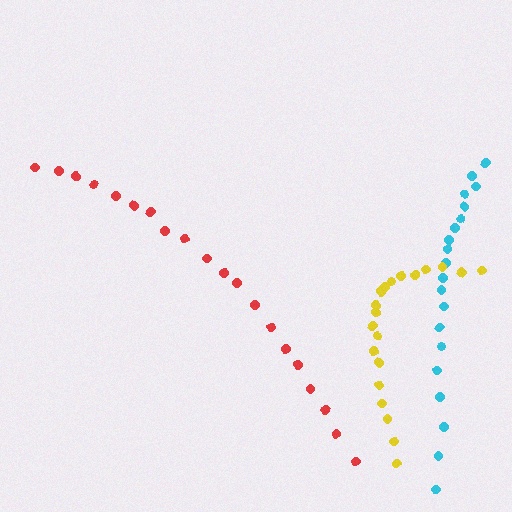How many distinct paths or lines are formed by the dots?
There are 3 distinct paths.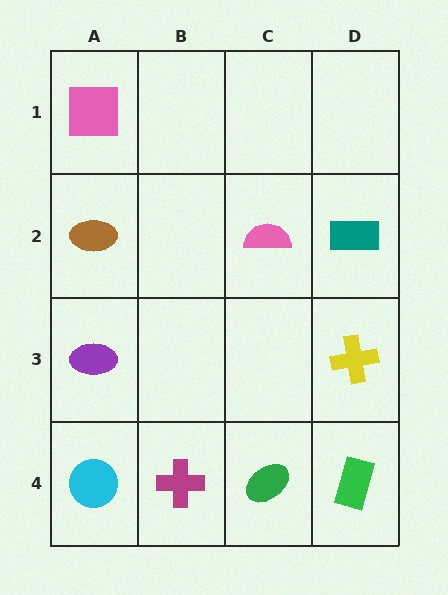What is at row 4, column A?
A cyan circle.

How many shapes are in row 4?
4 shapes.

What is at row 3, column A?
A purple ellipse.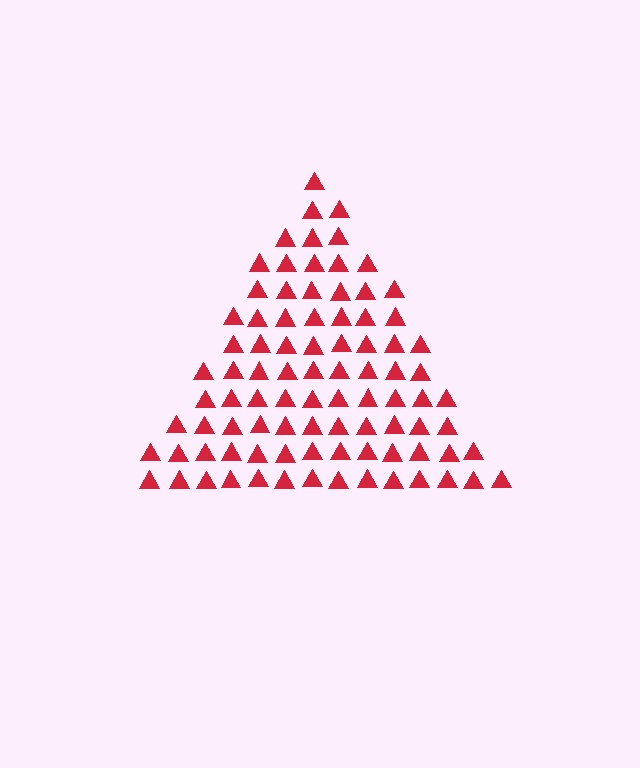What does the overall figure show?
The overall figure shows a triangle.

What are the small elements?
The small elements are triangles.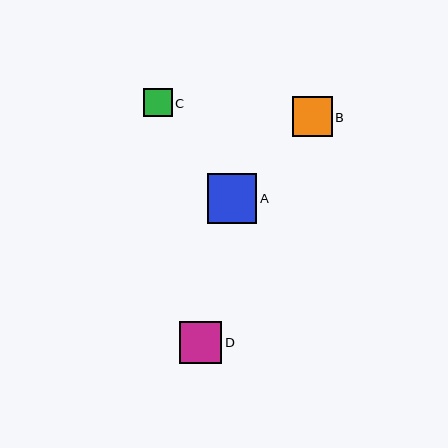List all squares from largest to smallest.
From largest to smallest: A, D, B, C.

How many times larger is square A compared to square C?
Square A is approximately 1.7 times the size of square C.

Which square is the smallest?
Square C is the smallest with a size of approximately 29 pixels.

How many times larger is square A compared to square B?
Square A is approximately 1.2 times the size of square B.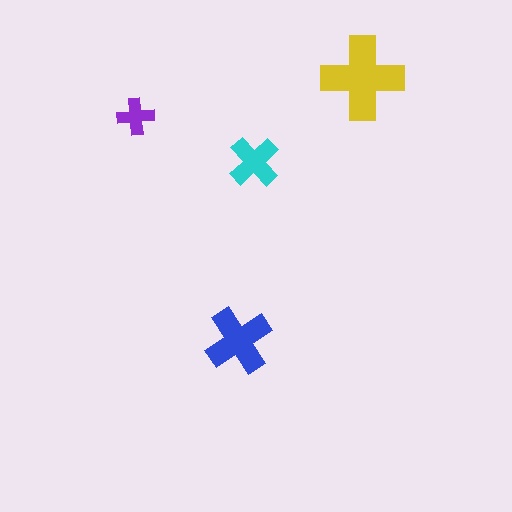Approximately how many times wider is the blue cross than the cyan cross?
About 1.5 times wider.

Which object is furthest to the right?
The yellow cross is rightmost.